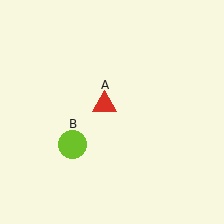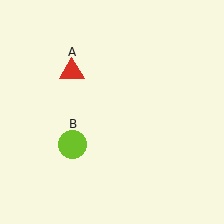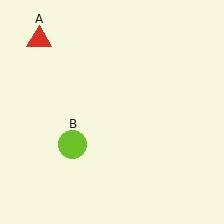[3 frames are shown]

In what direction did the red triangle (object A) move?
The red triangle (object A) moved up and to the left.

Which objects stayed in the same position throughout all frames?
Lime circle (object B) remained stationary.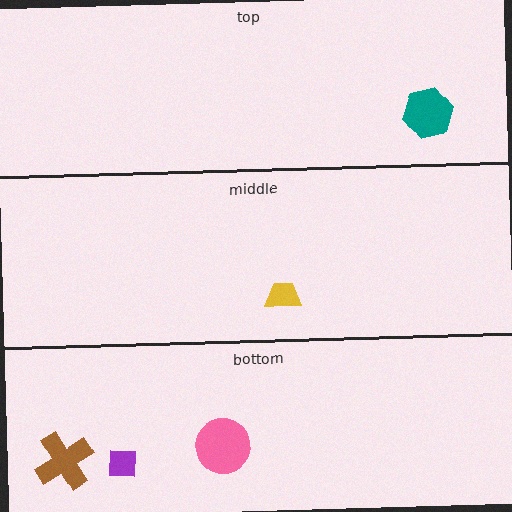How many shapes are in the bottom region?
3.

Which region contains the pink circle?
The bottom region.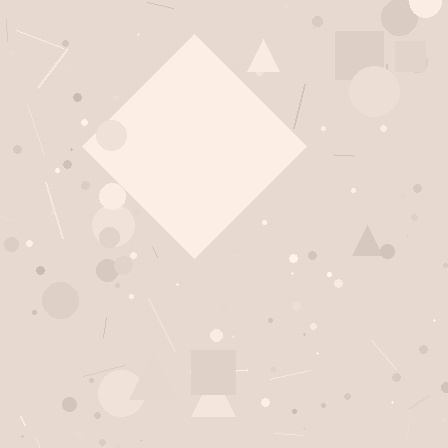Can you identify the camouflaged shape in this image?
The camouflaged shape is a diamond.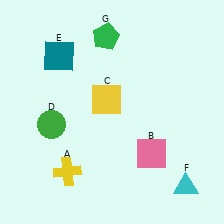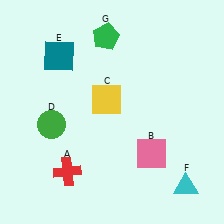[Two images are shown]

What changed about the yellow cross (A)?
In Image 1, A is yellow. In Image 2, it changed to red.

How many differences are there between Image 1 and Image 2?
There is 1 difference between the two images.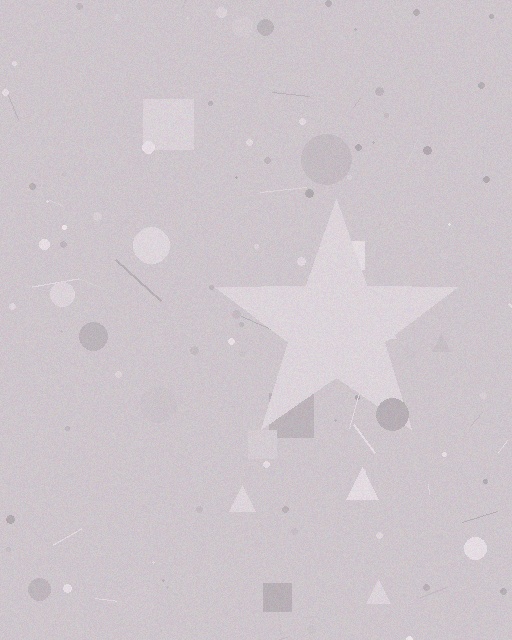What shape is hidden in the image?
A star is hidden in the image.